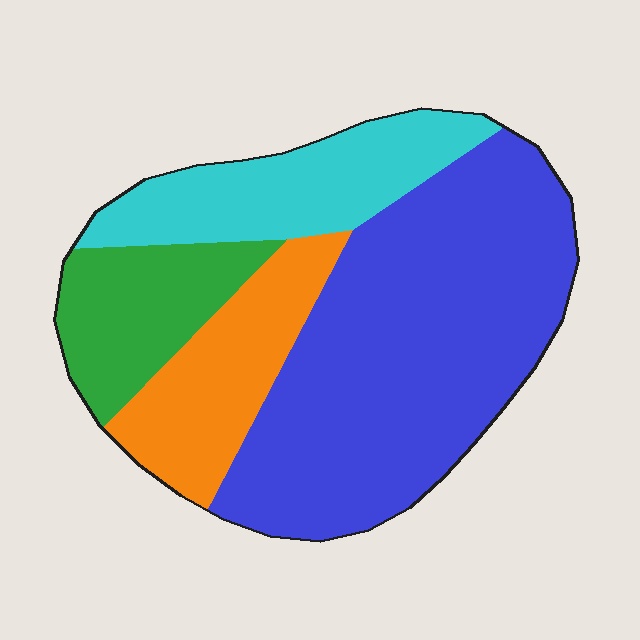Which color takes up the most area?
Blue, at roughly 50%.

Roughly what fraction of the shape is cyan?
Cyan takes up about one fifth (1/5) of the shape.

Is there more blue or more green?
Blue.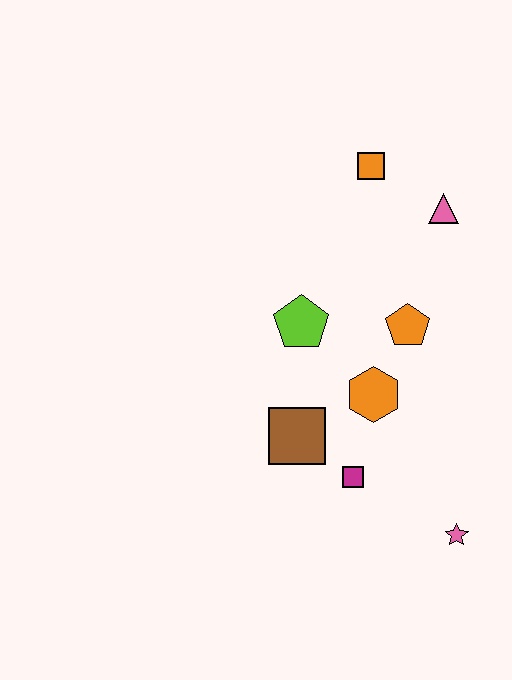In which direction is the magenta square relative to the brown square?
The magenta square is to the right of the brown square.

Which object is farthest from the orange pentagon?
The pink star is farthest from the orange pentagon.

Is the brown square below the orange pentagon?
Yes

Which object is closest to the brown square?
The magenta square is closest to the brown square.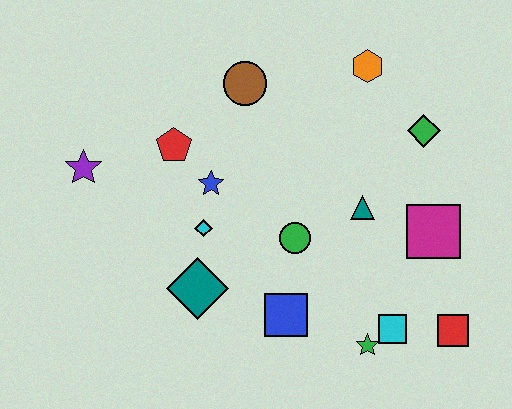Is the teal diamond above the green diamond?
No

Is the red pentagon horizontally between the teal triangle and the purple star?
Yes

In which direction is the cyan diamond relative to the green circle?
The cyan diamond is to the left of the green circle.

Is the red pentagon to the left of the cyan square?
Yes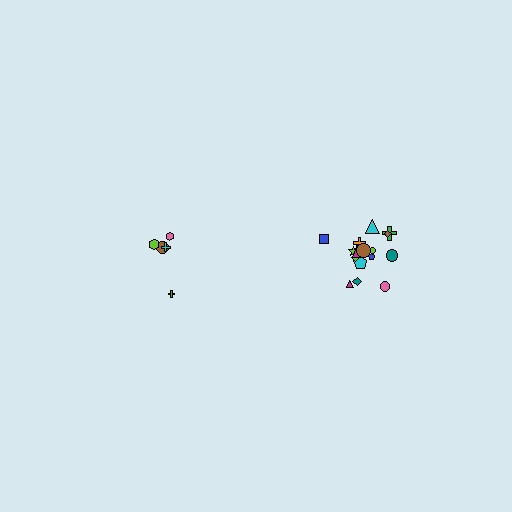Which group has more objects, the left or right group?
The right group.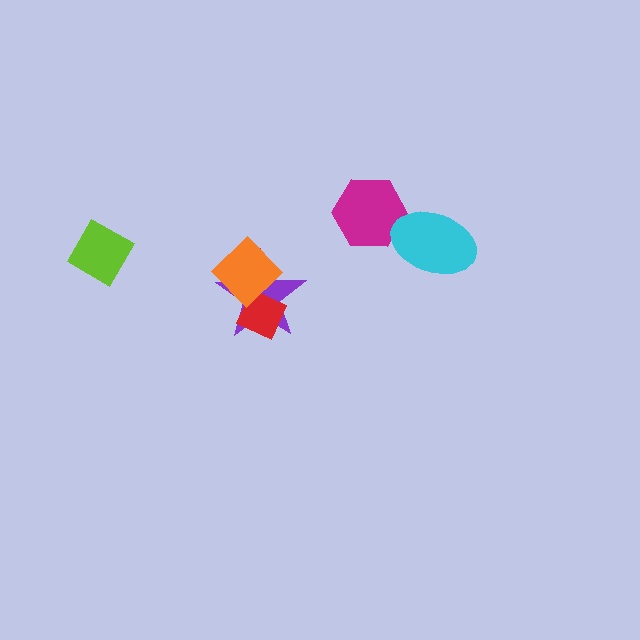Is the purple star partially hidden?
Yes, it is partially covered by another shape.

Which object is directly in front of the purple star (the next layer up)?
The red diamond is directly in front of the purple star.